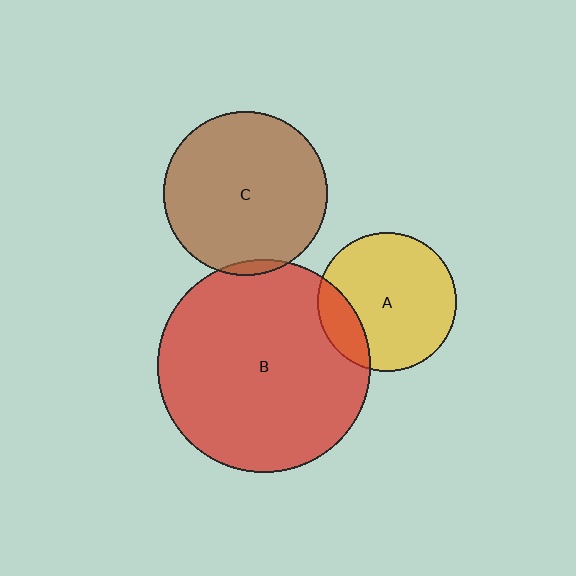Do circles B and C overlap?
Yes.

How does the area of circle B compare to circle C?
Approximately 1.7 times.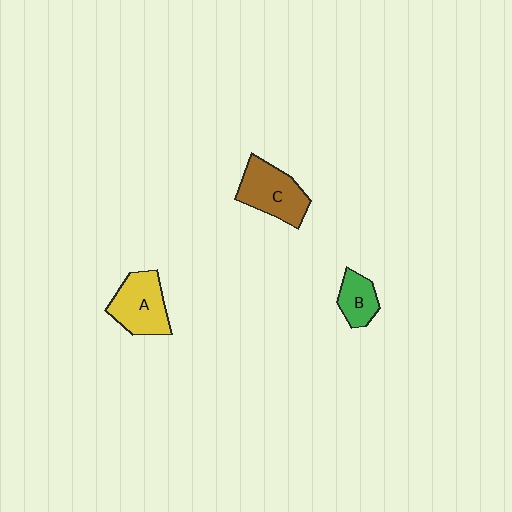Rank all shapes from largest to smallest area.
From largest to smallest: C (brown), A (yellow), B (green).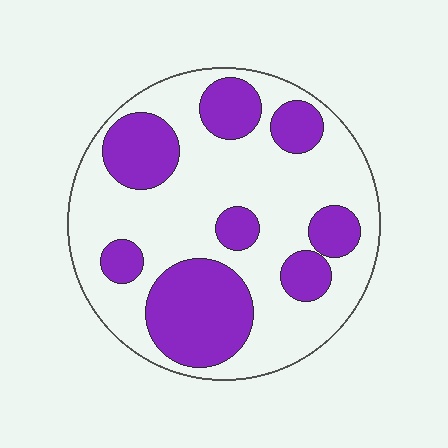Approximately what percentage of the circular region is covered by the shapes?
Approximately 35%.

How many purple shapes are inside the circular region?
8.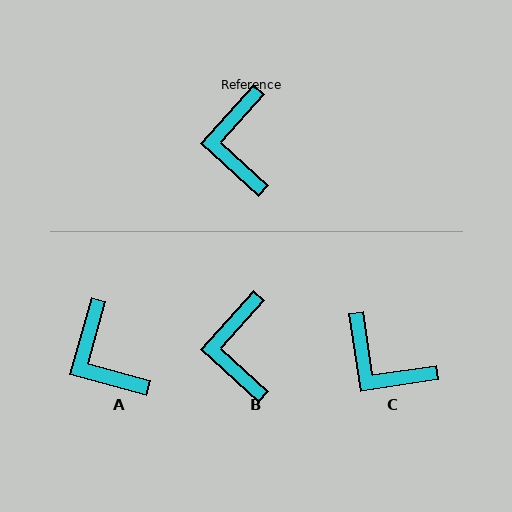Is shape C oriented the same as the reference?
No, it is off by about 51 degrees.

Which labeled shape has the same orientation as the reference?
B.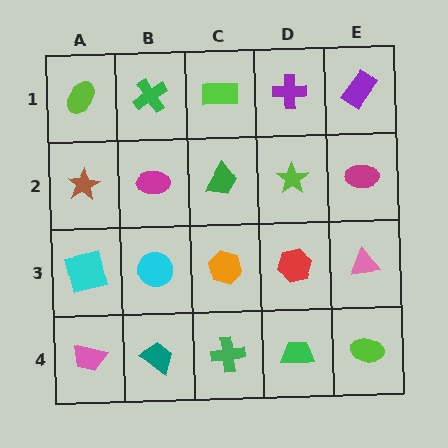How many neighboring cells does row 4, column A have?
2.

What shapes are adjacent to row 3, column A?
A brown star (row 2, column A), a pink trapezoid (row 4, column A), a cyan circle (row 3, column B).